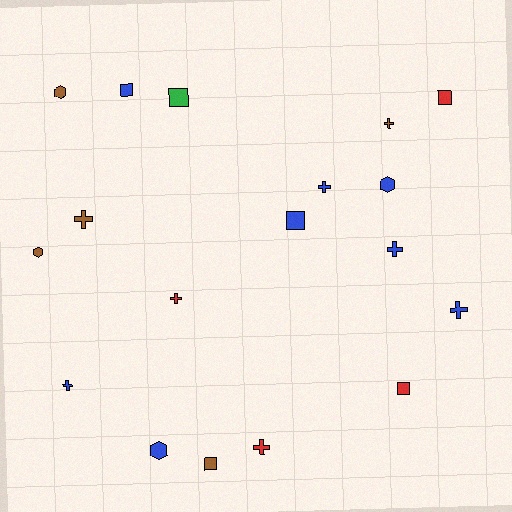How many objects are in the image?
There are 18 objects.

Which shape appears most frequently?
Cross, with 8 objects.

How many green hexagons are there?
There are no green hexagons.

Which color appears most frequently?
Blue, with 8 objects.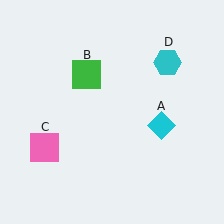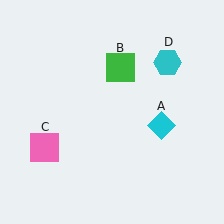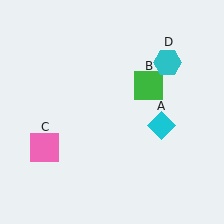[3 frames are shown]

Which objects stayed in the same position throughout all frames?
Cyan diamond (object A) and pink square (object C) and cyan hexagon (object D) remained stationary.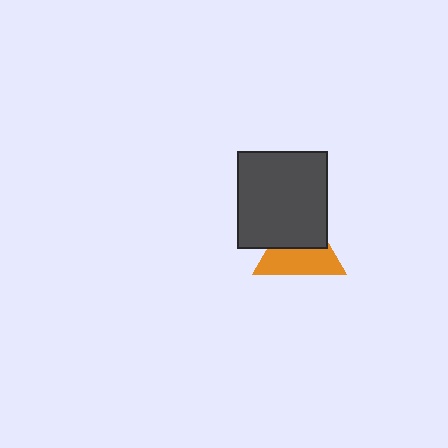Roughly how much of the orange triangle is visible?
About half of it is visible (roughly 53%).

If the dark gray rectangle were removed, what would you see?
You would see the complete orange triangle.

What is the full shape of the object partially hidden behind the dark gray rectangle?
The partially hidden object is an orange triangle.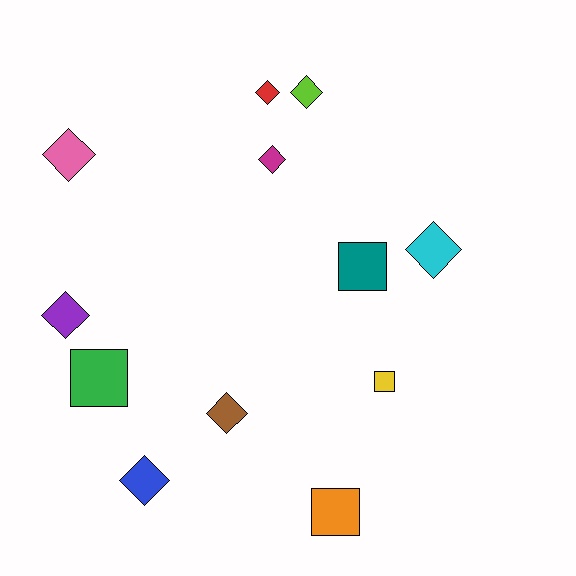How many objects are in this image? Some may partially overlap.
There are 12 objects.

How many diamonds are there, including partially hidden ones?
There are 8 diamonds.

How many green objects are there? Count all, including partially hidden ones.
There is 1 green object.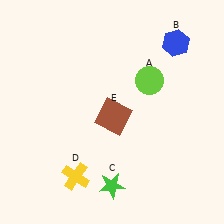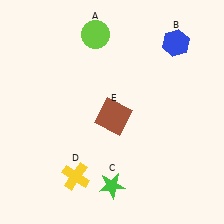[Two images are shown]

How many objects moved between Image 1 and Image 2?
1 object moved between the two images.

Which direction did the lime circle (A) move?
The lime circle (A) moved left.